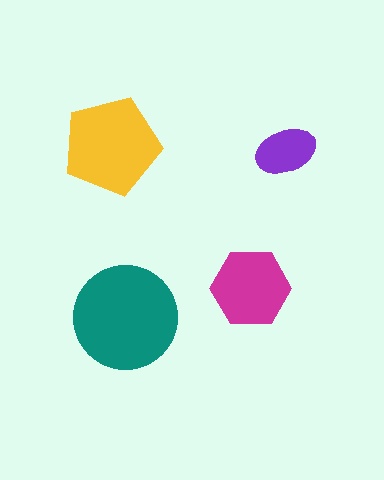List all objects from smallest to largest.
The purple ellipse, the magenta hexagon, the yellow pentagon, the teal circle.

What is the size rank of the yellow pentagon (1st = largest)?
2nd.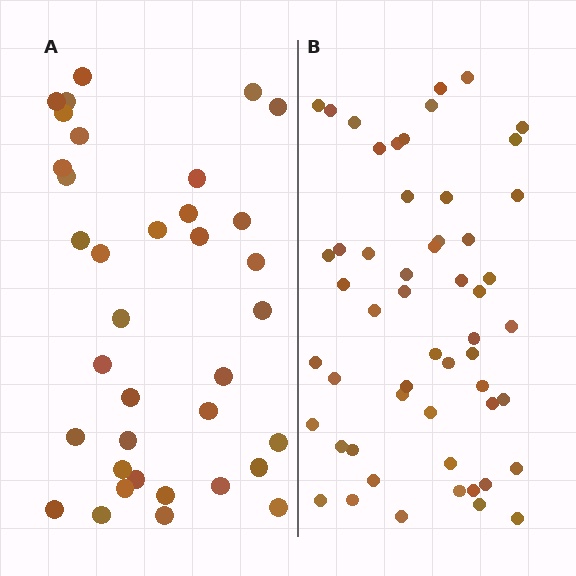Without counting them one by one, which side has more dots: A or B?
Region B (the right region) has more dots.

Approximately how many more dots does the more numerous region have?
Region B has approximately 20 more dots than region A.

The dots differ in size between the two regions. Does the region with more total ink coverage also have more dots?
No. Region A has more total ink coverage because its dots are larger, but region B actually contains more individual dots. Total area can be misleading — the number of items is what matters here.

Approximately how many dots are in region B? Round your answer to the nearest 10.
About 50 dots. (The exact count is 54, which rounds to 50.)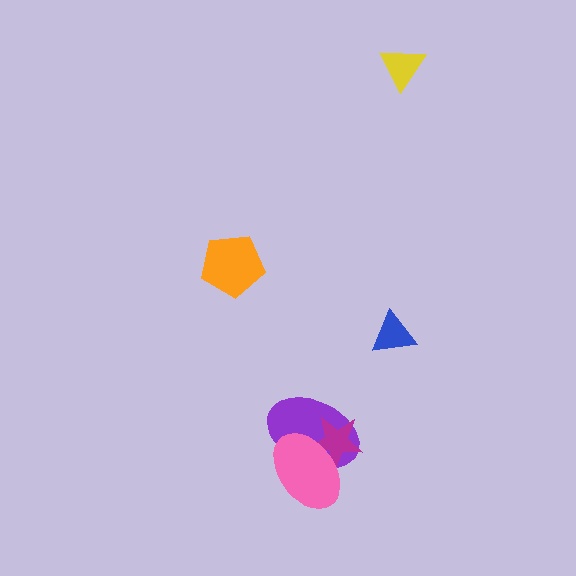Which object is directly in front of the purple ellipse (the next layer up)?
The magenta star is directly in front of the purple ellipse.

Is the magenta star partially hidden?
Yes, it is partially covered by another shape.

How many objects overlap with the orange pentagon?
0 objects overlap with the orange pentagon.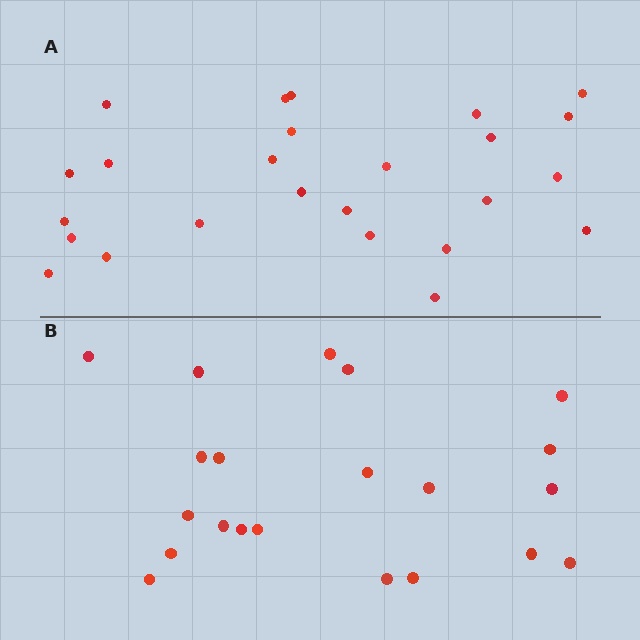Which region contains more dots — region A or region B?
Region A (the top region) has more dots.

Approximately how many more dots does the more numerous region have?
Region A has about 4 more dots than region B.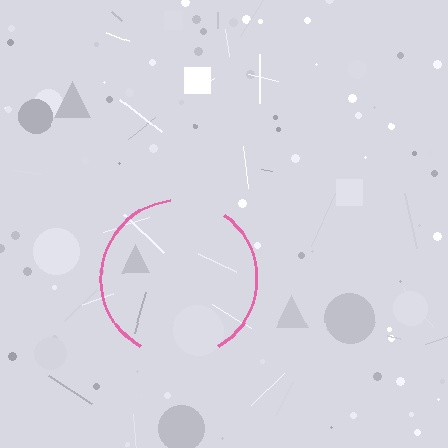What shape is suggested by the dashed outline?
The dashed outline suggests a circle.